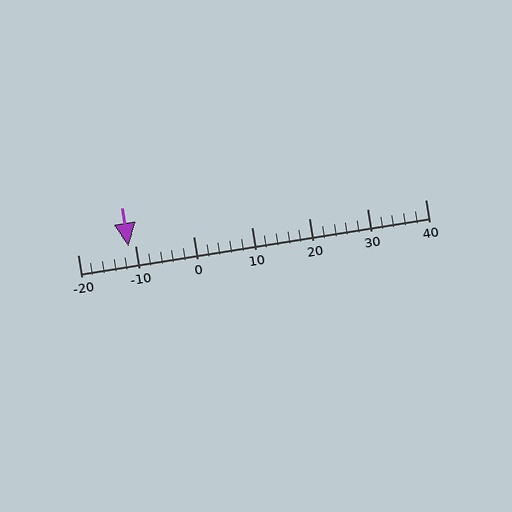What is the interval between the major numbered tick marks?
The major tick marks are spaced 10 units apart.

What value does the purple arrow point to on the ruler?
The purple arrow points to approximately -11.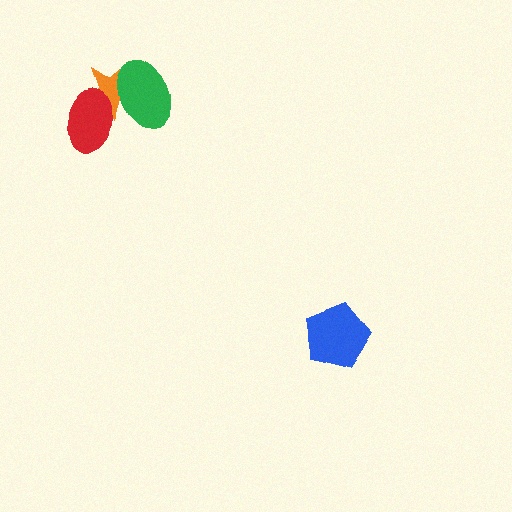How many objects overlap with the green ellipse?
2 objects overlap with the green ellipse.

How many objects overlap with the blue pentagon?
0 objects overlap with the blue pentagon.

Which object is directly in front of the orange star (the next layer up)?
The red ellipse is directly in front of the orange star.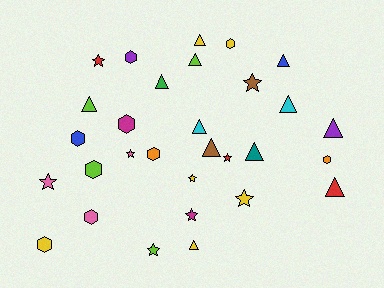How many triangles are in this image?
There are 12 triangles.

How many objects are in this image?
There are 30 objects.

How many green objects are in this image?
There is 1 green object.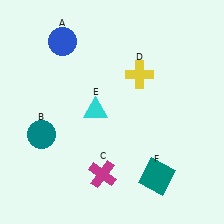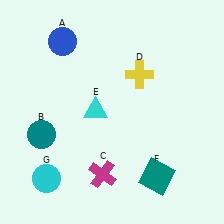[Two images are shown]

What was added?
A cyan circle (G) was added in Image 2.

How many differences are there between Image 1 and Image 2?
There is 1 difference between the two images.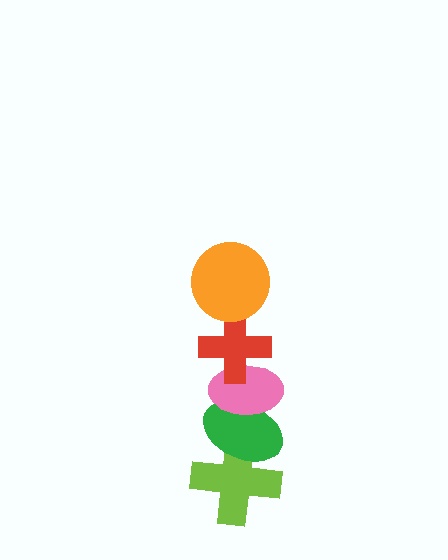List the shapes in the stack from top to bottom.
From top to bottom: the orange circle, the red cross, the pink ellipse, the green ellipse, the lime cross.